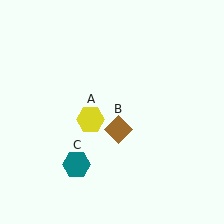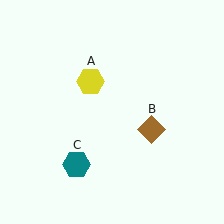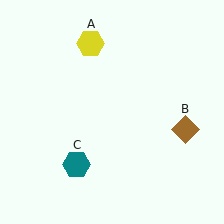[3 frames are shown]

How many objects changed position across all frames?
2 objects changed position: yellow hexagon (object A), brown diamond (object B).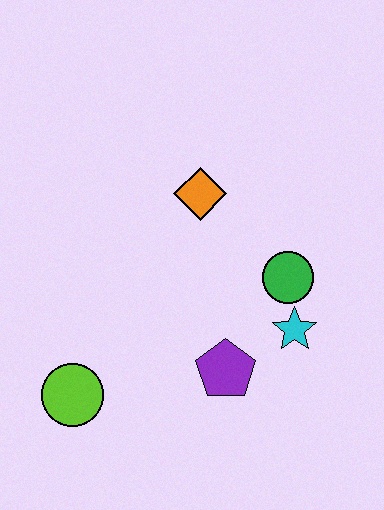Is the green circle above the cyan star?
Yes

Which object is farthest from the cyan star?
The lime circle is farthest from the cyan star.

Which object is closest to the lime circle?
The purple pentagon is closest to the lime circle.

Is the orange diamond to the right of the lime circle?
Yes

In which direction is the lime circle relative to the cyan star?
The lime circle is to the left of the cyan star.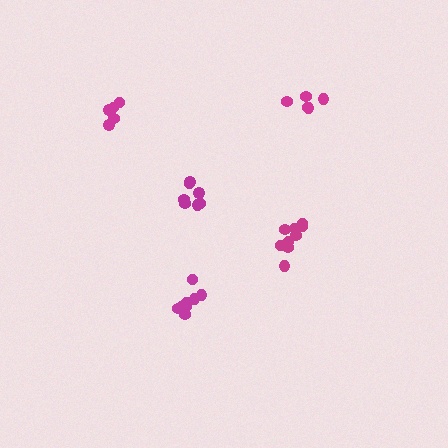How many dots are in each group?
Group 1: 7 dots, Group 2: 9 dots, Group 3: 5 dots, Group 4: 8 dots, Group 5: 5 dots (34 total).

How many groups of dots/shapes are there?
There are 5 groups.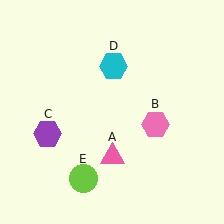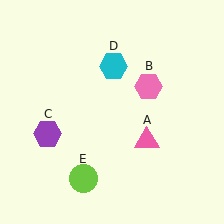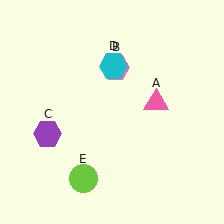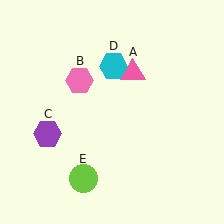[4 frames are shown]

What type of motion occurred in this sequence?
The pink triangle (object A), pink hexagon (object B) rotated counterclockwise around the center of the scene.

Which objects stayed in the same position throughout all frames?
Purple hexagon (object C) and cyan hexagon (object D) and lime circle (object E) remained stationary.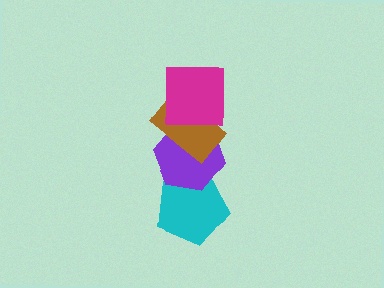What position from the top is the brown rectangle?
The brown rectangle is 2nd from the top.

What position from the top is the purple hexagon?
The purple hexagon is 3rd from the top.